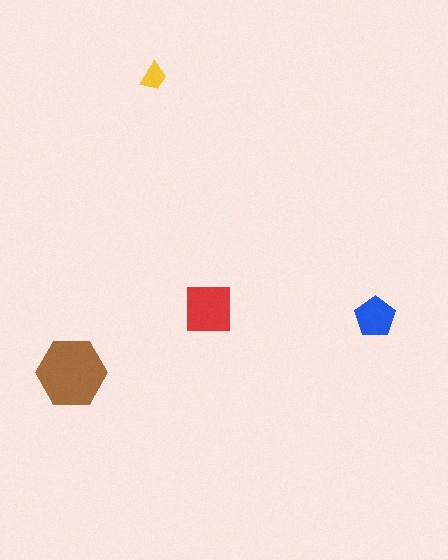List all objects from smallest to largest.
The yellow trapezoid, the blue pentagon, the red square, the brown hexagon.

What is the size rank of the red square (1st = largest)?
2nd.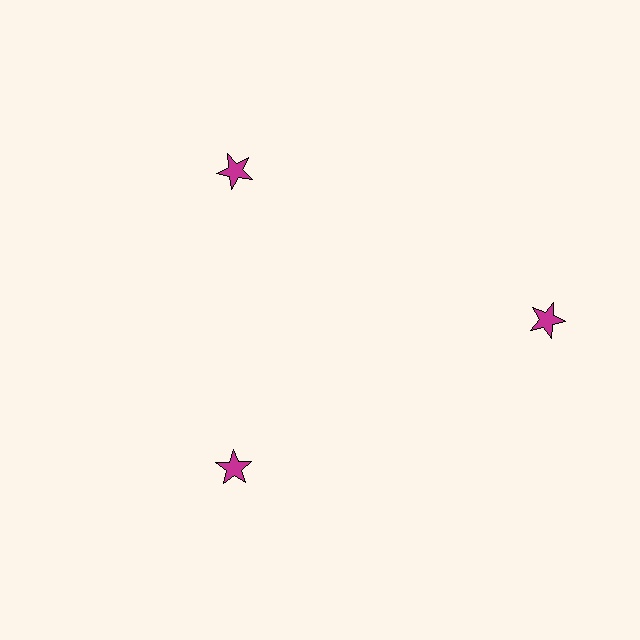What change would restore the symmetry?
The symmetry would be restored by moving it inward, back onto the ring so that all 3 stars sit at equal angles and equal distance from the center.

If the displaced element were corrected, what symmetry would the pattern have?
It would have 3-fold rotational symmetry — the pattern would map onto itself every 120 degrees.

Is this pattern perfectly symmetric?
No. The 3 magenta stars are arranged in a ring, but one element near the 3 o'clock position is pushed outward from the center, breaking the 3-fold rotational symmetry.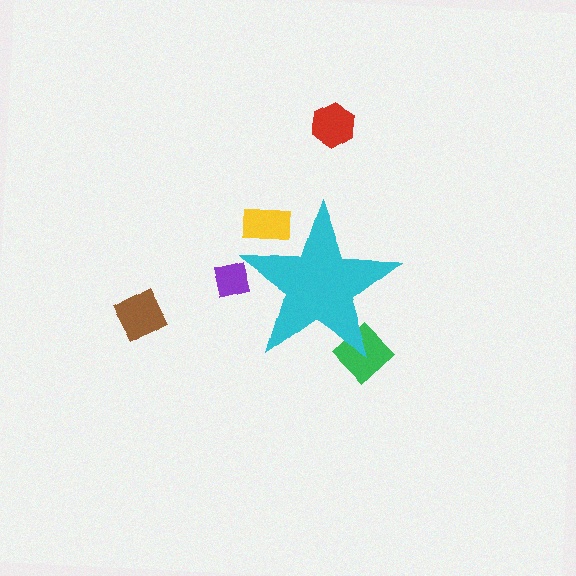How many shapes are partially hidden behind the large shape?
3 shapes are partially hidden.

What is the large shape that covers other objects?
A cyan star.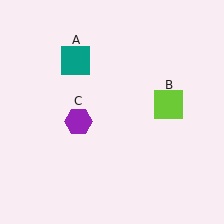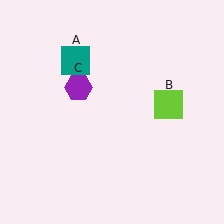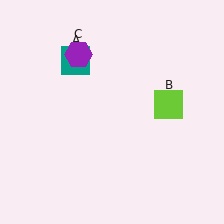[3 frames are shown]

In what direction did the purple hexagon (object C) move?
The purple hexagon (object C) moved up.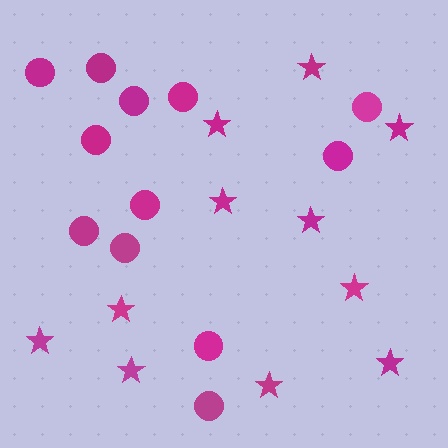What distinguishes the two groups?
There are 2 groups: one group of stars (11) and one group of circles (12).